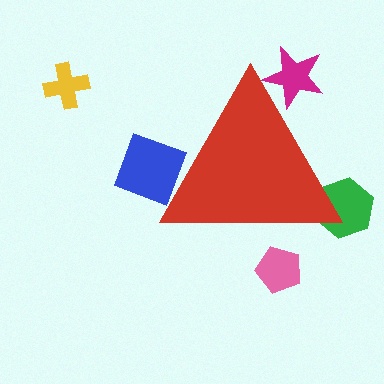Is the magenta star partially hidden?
Yes, the magenta star is partially hidden behind the red triangle.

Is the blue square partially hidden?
Yes, the blue square is partially hidden behind the red triangle.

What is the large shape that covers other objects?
A red triangle.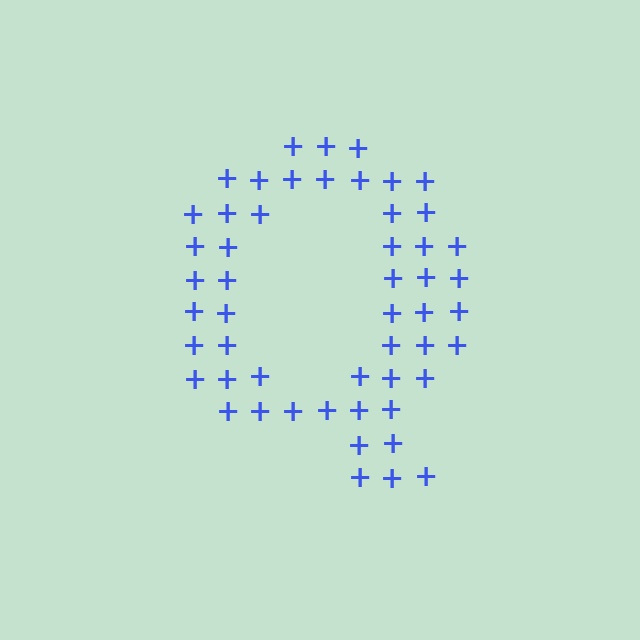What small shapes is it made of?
It is made of small plus signs.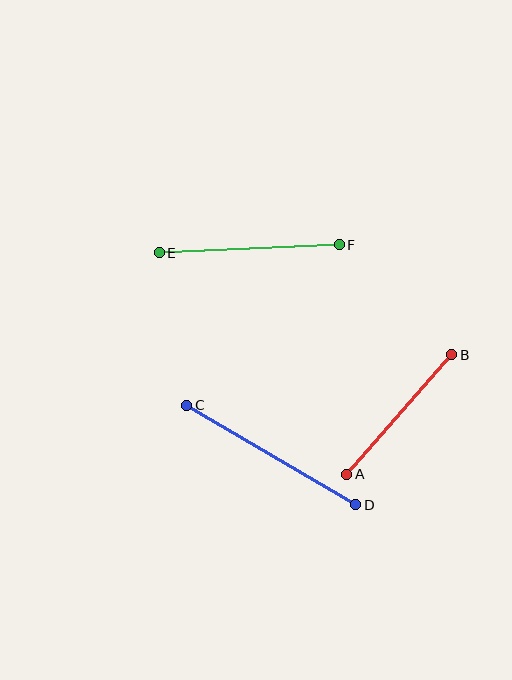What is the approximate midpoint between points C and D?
The midpoint is at approximately (271, 455) pixels.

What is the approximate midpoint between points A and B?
The midpoint is at approximately (399, 415) pixels.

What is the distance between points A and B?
The distance is approximately 159 pixels.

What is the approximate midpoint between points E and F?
The midpoint is at approximately (249, 249) pixels.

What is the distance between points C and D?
The distance is approximately 196 pixels.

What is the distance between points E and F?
The distance is approximately 180 pixels.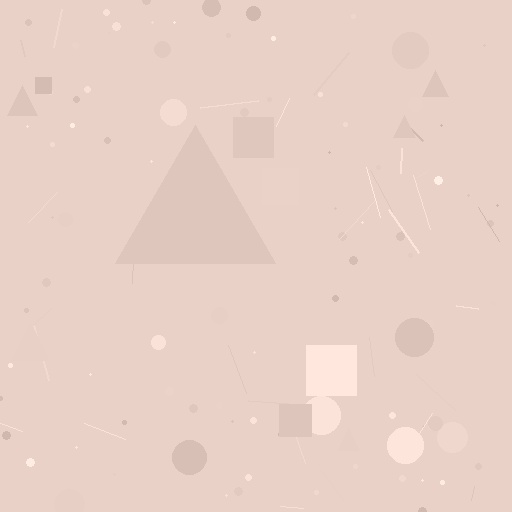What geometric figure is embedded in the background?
A triangle is embedded in the background.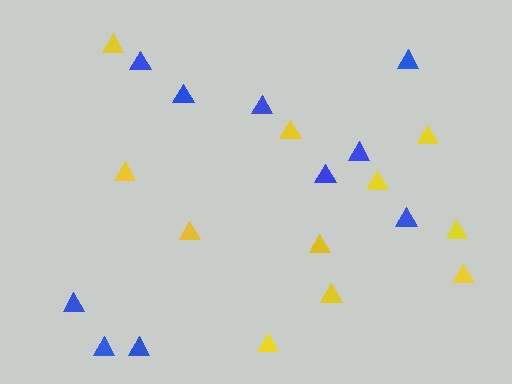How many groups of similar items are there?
There are 2 groups: one group of yellow triangles (11) and one group of blue triangles (10).